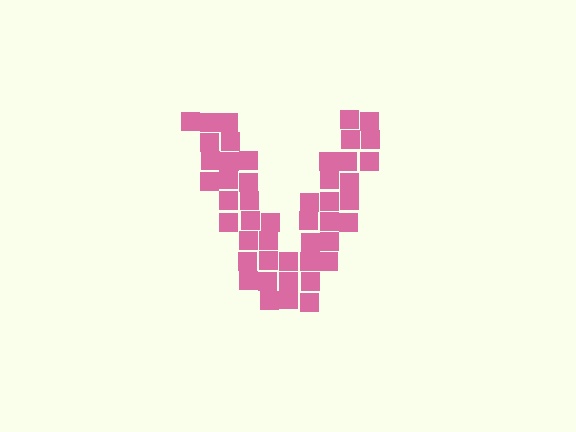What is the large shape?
The large shape is the letter V.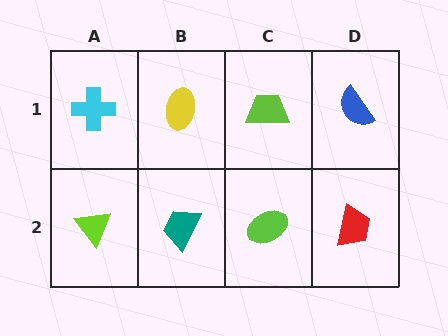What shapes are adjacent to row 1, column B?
A teal trapezoid (row 2, column B), a cyan cross (row 1, column A), a lime trapezoid (row 1, column C).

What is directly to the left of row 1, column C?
A yellow ellipse.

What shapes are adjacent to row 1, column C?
A lime ellipse (row 2, column C), a yellow ellipse (row 1, column B), a blue semicircle (row 1, column D).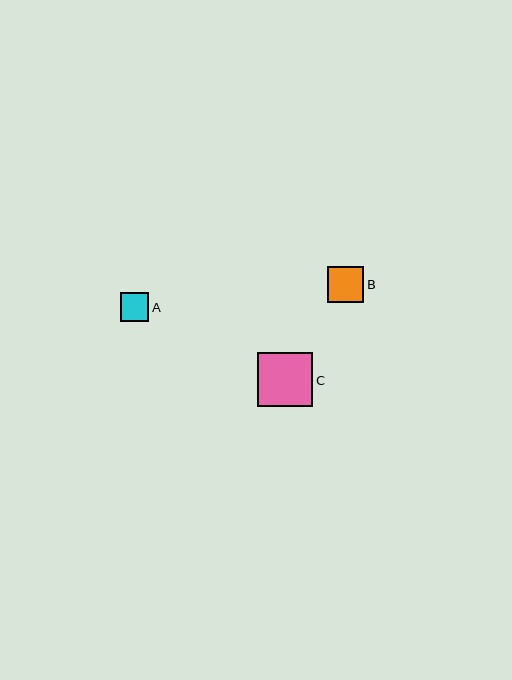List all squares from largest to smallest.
From largest to smallest: C, B, A.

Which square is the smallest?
Square A is the smallest with a size of approximately 29 pixels.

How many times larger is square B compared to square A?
Square B is approximately 1.3 times the size of square A.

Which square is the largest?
Square C is the largest with a size of approximately 55 pixels.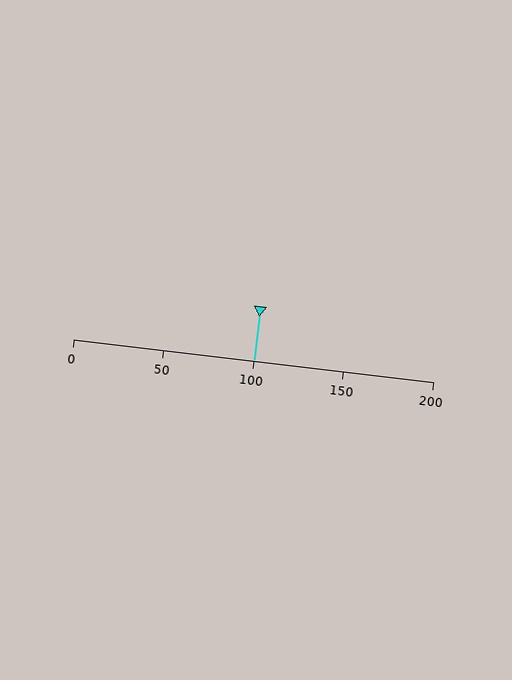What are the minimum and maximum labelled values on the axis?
The axis runs from 0 to 200.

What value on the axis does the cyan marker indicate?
The marker indicates approximately 100.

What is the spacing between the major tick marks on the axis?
The major ticks are spaced 50 apart.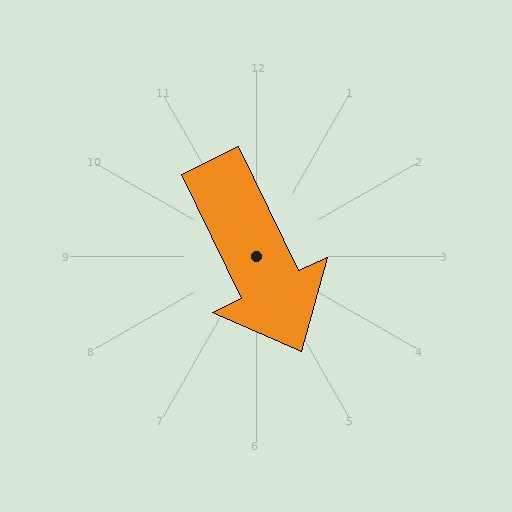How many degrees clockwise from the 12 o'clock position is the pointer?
Approximately 154 degrees.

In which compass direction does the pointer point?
Southeast.